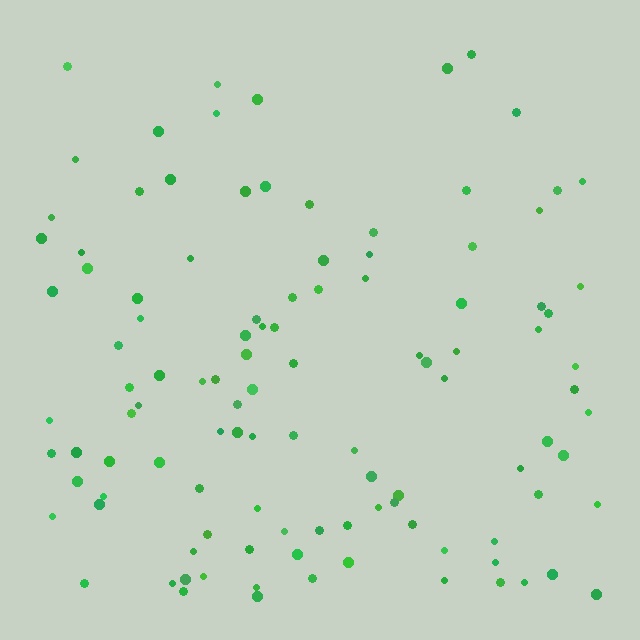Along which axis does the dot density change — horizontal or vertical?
Vertical.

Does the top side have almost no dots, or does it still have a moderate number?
Still a moderate number, just noticeably fewer than the bottom.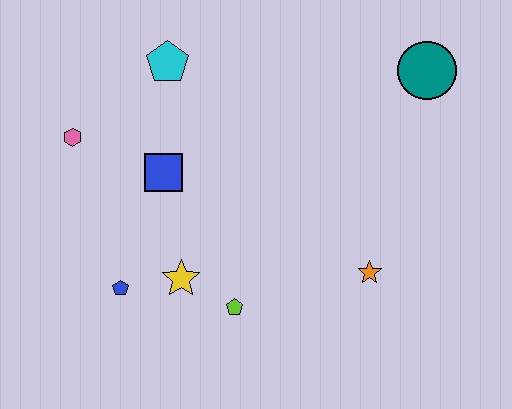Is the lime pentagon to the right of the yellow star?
Yes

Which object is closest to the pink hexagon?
The blue square is closest to the pink hexagon.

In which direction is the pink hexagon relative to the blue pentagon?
The pink hexagon is above the blue pentagon.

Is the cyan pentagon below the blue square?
No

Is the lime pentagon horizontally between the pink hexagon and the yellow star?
No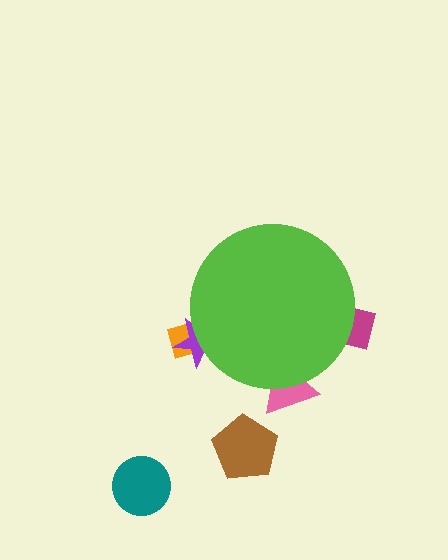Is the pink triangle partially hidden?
Yes, the pink triangle is partially hidden behind the lime circle.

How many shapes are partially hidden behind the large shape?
4 shapes are partially hidden.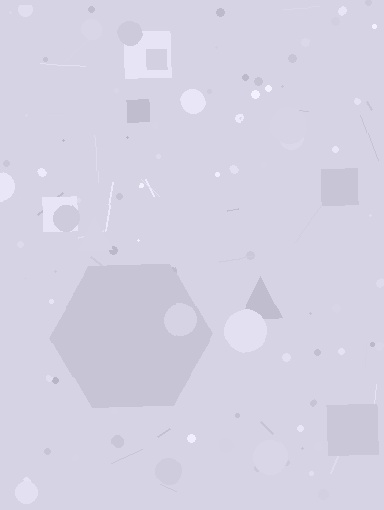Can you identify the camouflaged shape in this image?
The camouflaged shape is a hexagon.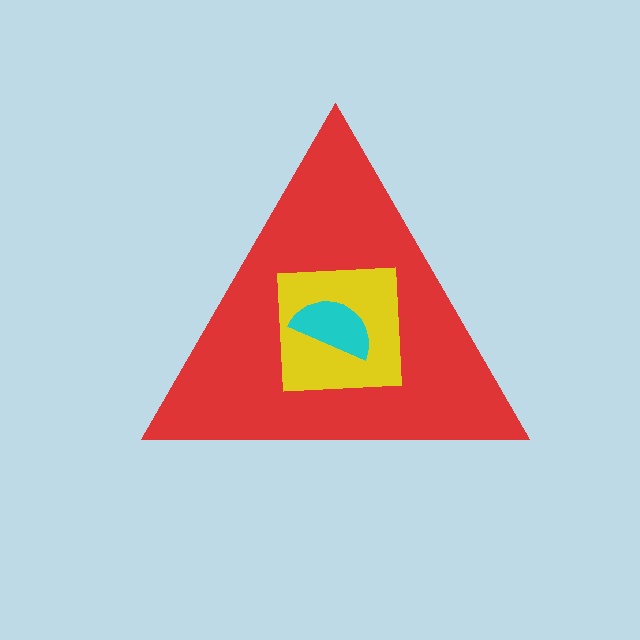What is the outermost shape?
The red triangle.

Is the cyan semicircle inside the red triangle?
Yes.